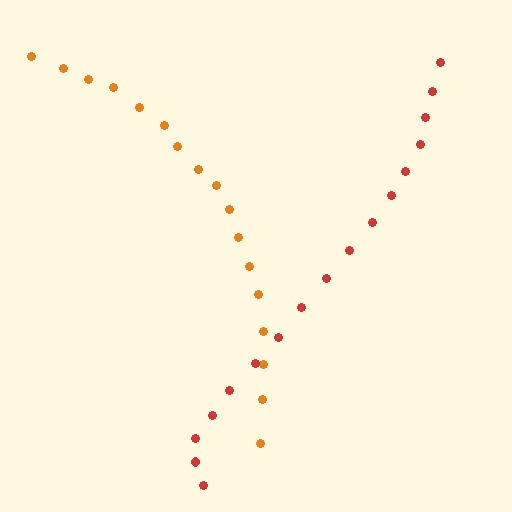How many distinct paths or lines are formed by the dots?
There are 2 distinct paths.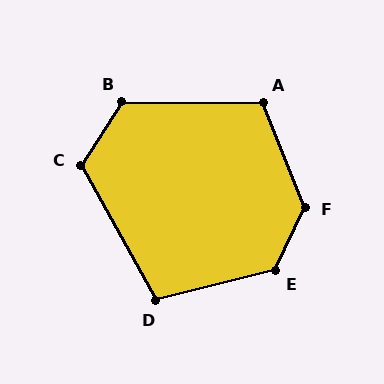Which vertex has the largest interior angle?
F, at approximately 133 degrees.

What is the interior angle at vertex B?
Approximately 122 degrees (obtuse).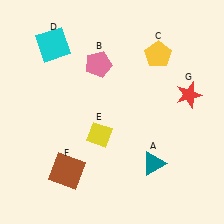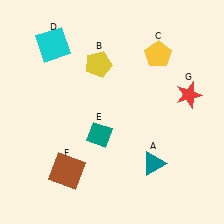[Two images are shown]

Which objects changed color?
B changed from pink to yellow. E changed from yellow to teal.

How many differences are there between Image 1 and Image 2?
There are 2 differences between the two images.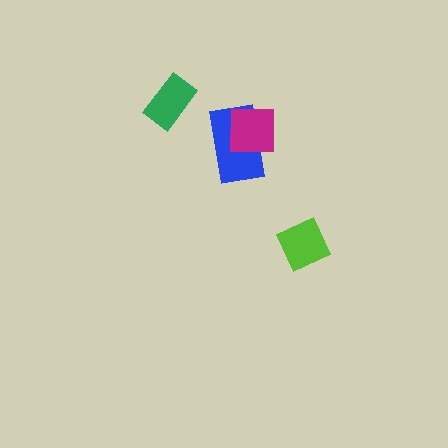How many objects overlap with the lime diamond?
0 objects overlap with the lime diamond.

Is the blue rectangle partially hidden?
Yes, it is partially covered by another shape.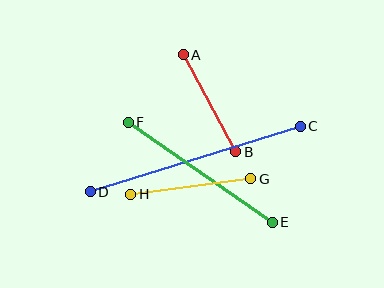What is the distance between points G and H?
The distance is approximately 121 pixels.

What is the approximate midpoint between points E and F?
The midpoint is at approximately (200, 172) pixels.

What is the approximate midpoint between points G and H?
The midpoint is at approximately (191, 186) pixels.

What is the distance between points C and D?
The distance is approximately 220 pixels.